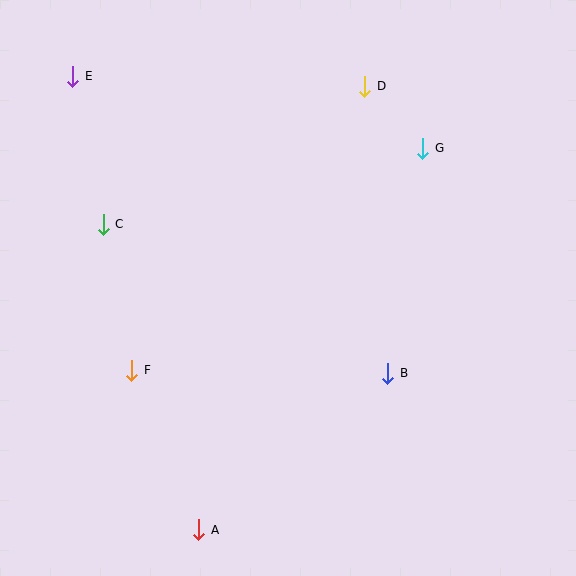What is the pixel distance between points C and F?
The distance between C and F is 149 pixels.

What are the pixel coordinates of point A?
Point A is at (199, 530).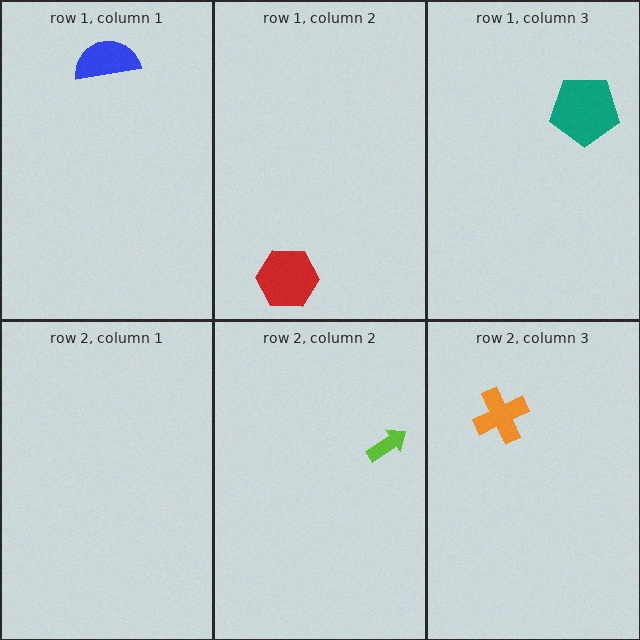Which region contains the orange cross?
The row 2, column 3 region.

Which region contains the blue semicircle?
The row 1, column 1 region.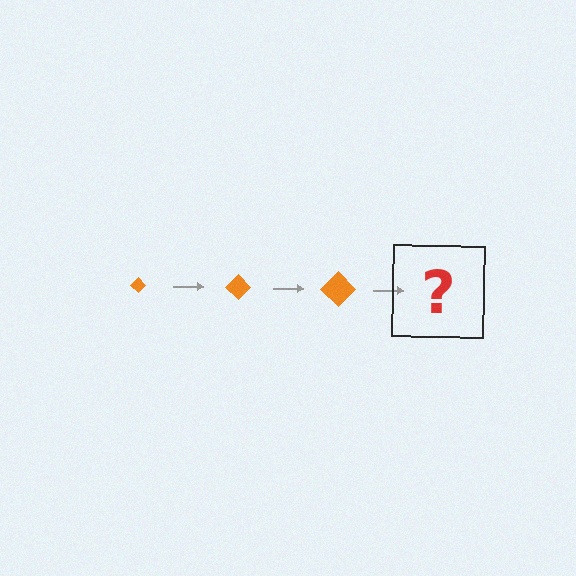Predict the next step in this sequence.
The next step is an orange diamond, larger than the previous one.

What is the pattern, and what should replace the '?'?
The pattern is that the diamond gets progressively larger each step. The '?' should be an orange diamond, larger than the previous one.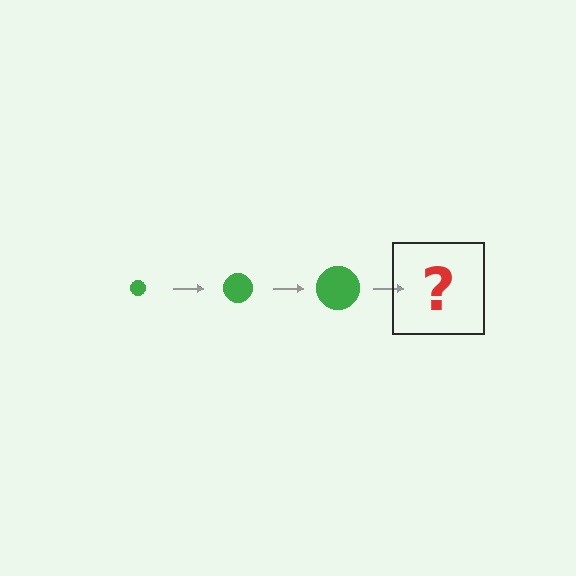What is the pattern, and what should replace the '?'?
The pattern is that the circle gets progressively larger each step. The '?' should be a green circle, larger than the previous one.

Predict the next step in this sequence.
The next step is a green circle, larger than the previous one.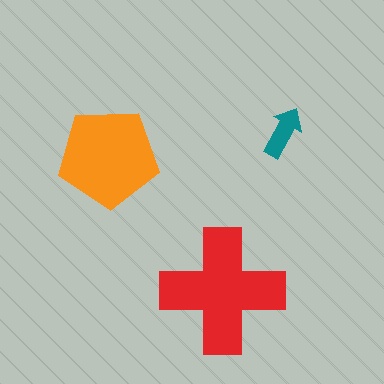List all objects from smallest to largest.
The teal arrow, the orange pentagon, the red cross.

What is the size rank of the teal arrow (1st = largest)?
3rd.